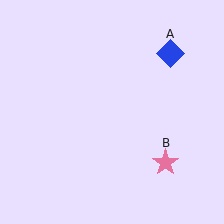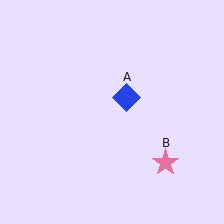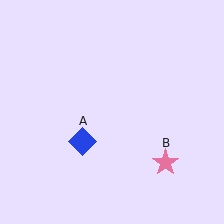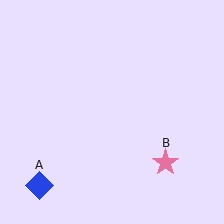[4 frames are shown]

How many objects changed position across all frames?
1 object changed position: blue diamond (object A).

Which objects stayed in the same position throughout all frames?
Pink star (object B) remained stationary.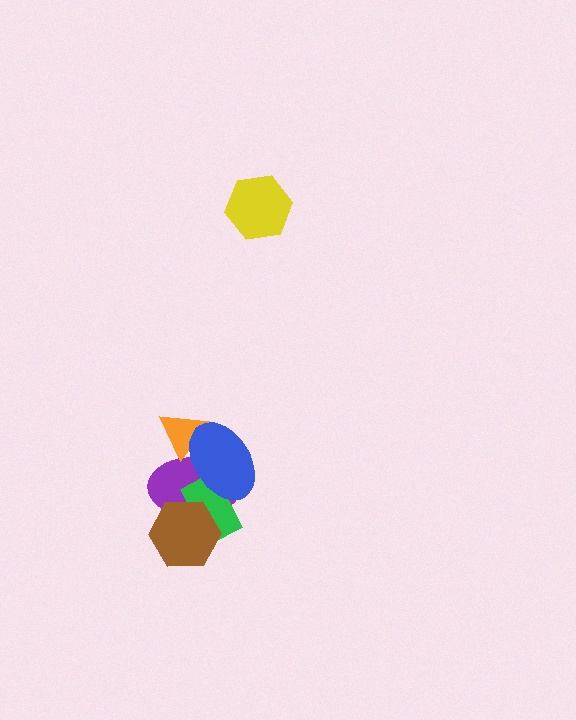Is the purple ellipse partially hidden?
Yes, it is partially covered by another shape.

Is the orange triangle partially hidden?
Yes, it is partially covered by another shape.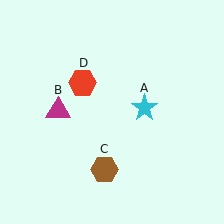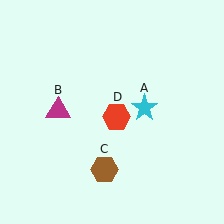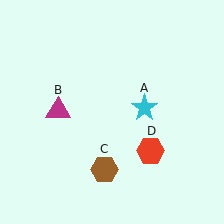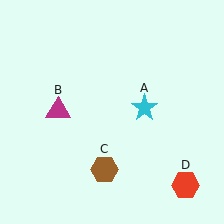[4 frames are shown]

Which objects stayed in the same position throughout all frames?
Cyan star (object A) and magenta triangle (object B) and brown hexagon (object C) remained stationary.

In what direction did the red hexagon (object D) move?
The red hexagon (object D) moved down and to the right.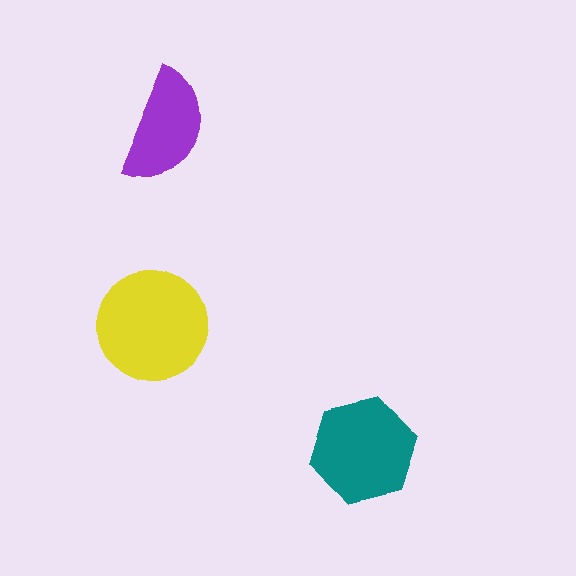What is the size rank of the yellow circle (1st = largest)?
1st.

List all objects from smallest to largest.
The purple semicircle, the teal hexagon, the yellow circle.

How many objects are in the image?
There are 3 objects in the image.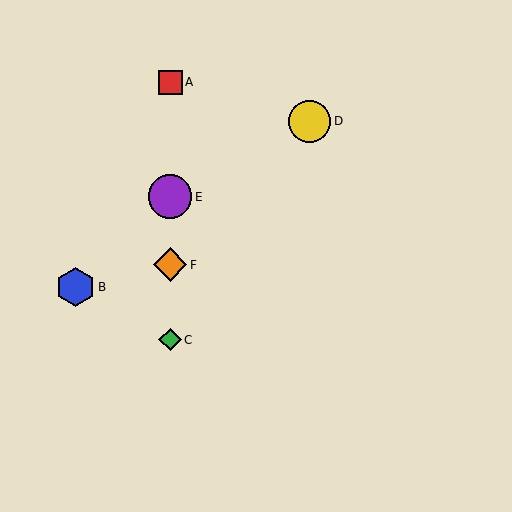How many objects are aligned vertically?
4 objects (A, C, E, F) are aligned vertically.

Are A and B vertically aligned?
No, A is at x≈170 and B is at x≈76.